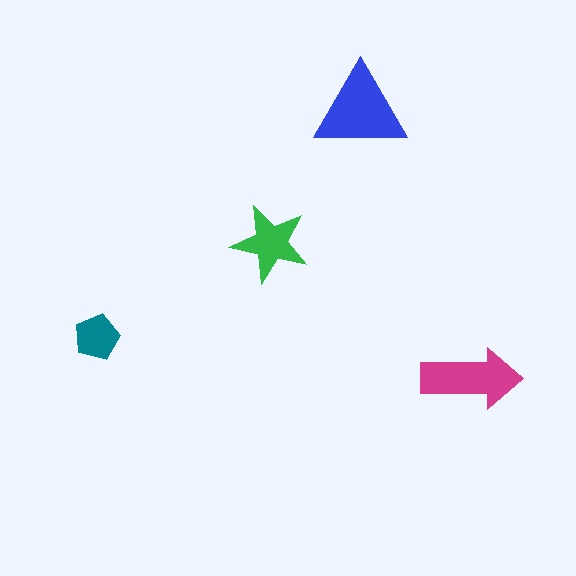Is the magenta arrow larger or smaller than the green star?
Larger.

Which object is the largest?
The blue triangle.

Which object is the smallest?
The teal pentagon.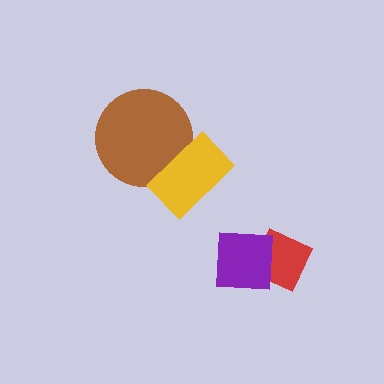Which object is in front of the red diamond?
The purple square is in front of the red diamond.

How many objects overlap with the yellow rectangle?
1 object overlaps with the yellow rectangle.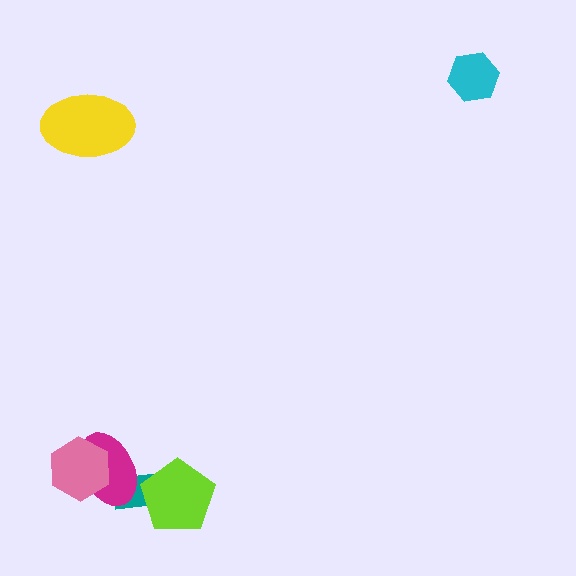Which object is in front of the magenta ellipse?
The pink hexagon is in front of the magenta ellipse.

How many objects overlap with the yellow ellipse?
0 objects overlap with the yellow ellipse.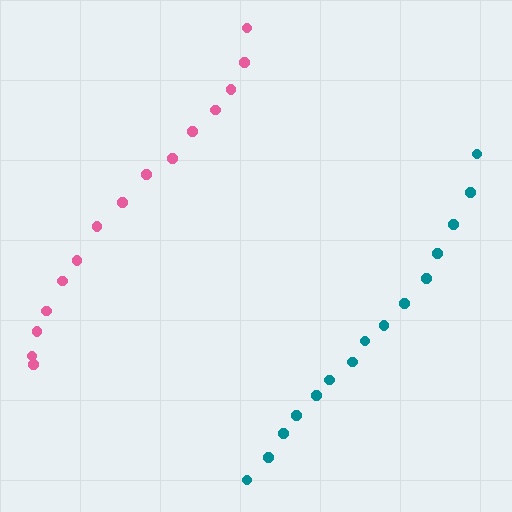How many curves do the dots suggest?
There are 2 distinct paths.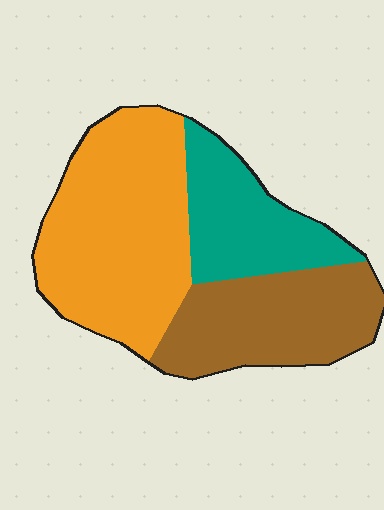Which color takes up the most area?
Orange, at roughly 45%.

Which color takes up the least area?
Teal, at roughly 25%.